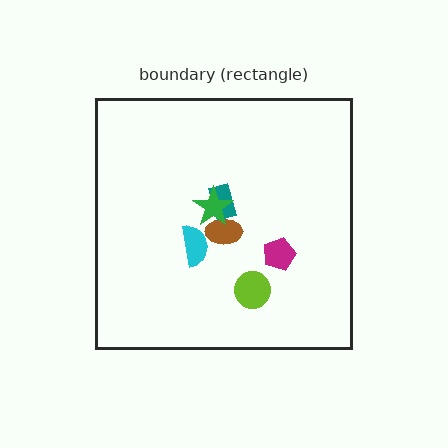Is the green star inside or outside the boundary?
Inside.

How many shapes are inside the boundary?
6 inside, 0 outside.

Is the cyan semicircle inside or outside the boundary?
Inside.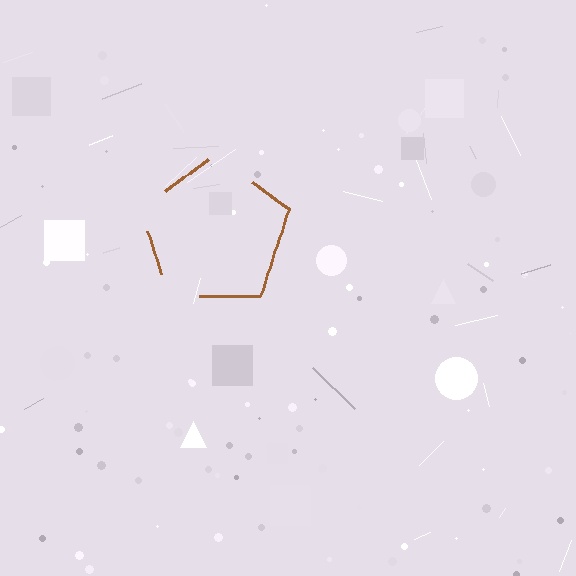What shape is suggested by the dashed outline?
The dashed outline suggests a pentagon.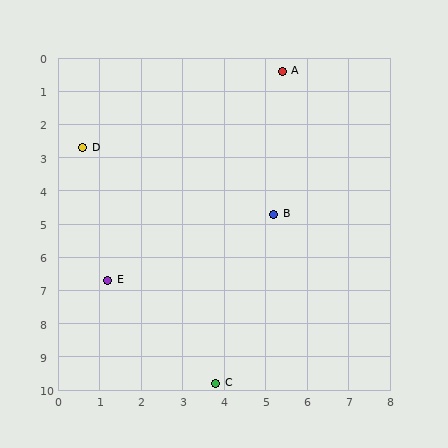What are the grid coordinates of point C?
Point C is at approximately (3.8, 9.8).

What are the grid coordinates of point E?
Point E is at approximately (1.2, 6.7).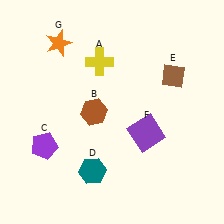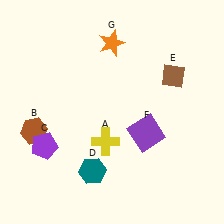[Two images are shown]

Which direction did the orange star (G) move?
The orange star (G) moved right.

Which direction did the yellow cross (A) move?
The yellow cross (A) moved down.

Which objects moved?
The objects that moved are: the yellow cross (A), the brown hexagon (B), the orange star (G).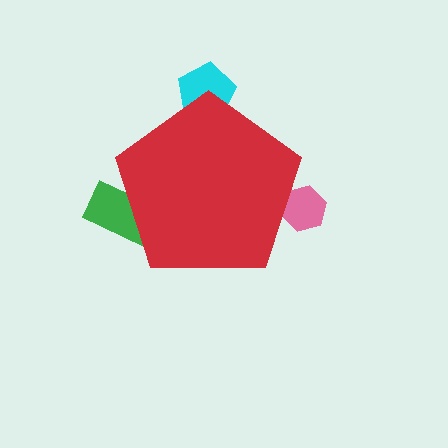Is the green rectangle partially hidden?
Yes, the green rectangle is partially hidden behind the red pentagon.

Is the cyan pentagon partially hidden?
Yes, the cyan pentagon is partially hidden behind the red pentagon.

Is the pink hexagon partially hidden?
Yes, the pink hexagon is partially hidden behind the red pentagon.